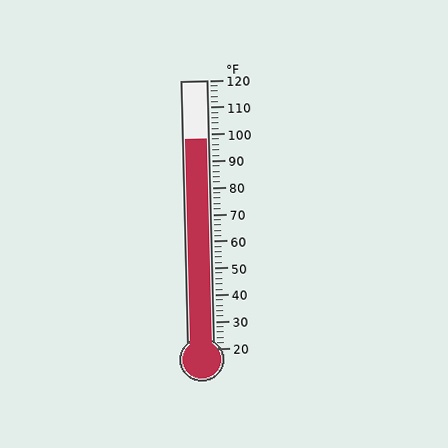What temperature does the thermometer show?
The thermometer shows approximately 98°F.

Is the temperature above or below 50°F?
The temperature is above 50°F.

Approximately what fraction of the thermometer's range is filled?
The thermometer is filled to approximately 80% of its range.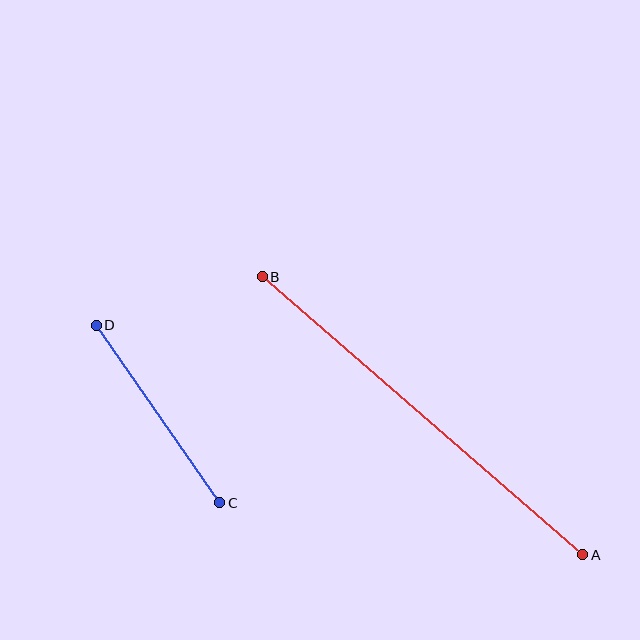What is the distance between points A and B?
The distance is approximately 424 pixels.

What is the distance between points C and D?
The distance is approximately 216 pixels.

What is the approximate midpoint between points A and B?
The midpoint is at approximately (423, 416) pixels.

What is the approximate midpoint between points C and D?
The midpoint is at approximately (158, 414) pixels.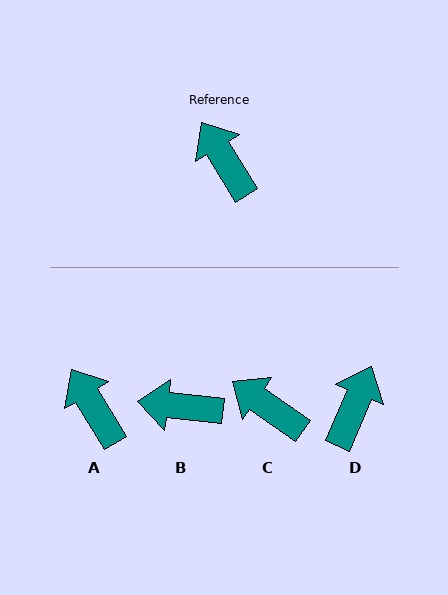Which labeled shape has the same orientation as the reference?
A.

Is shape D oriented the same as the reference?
No, it is off by about 54 degrees.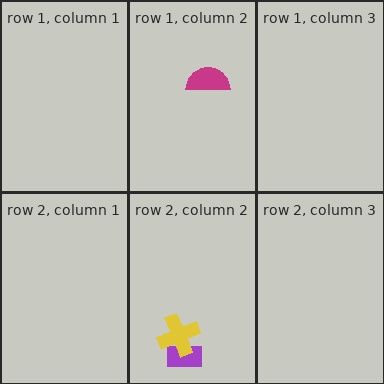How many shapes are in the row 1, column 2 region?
1.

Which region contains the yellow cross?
The row 2, column 2 region.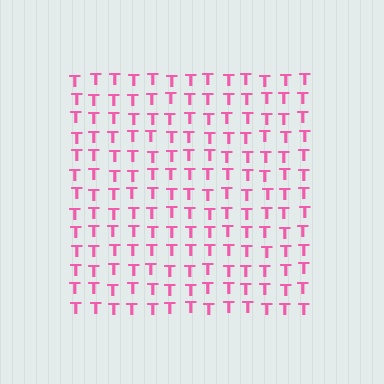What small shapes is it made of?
It is made of small letter T's.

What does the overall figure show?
The overall figure shows a square.